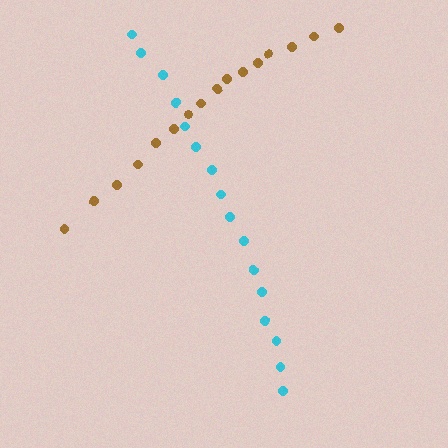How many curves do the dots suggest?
There are 2 distinct paths.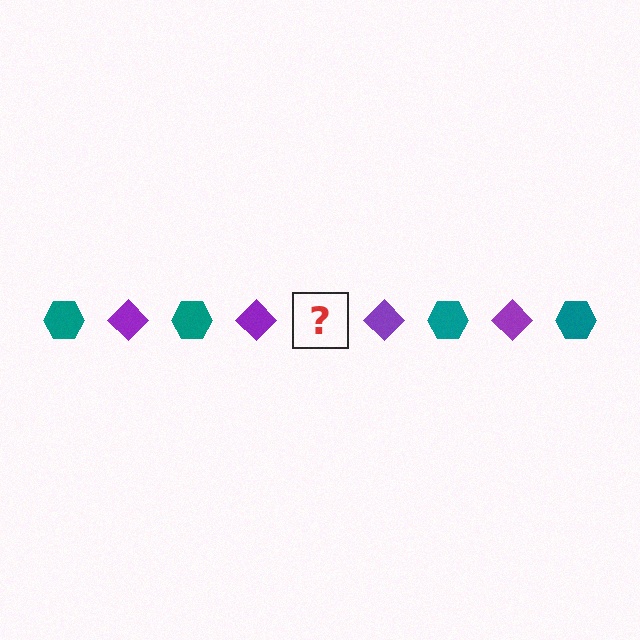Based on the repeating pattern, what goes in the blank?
The blank should be a teal hexagon.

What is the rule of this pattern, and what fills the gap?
The rule is that the pattern alternates between teal hexagon and purple diamond. The gap should be filled with a teal hexagon.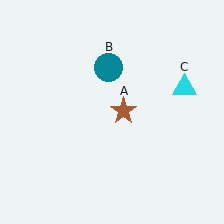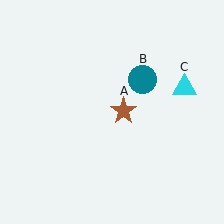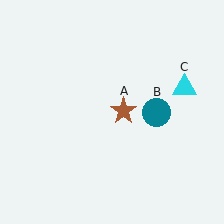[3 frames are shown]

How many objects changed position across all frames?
1 object changed position: teal circle (object B).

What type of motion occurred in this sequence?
The teal circle (object B) rotated clockwise around the center of the scene.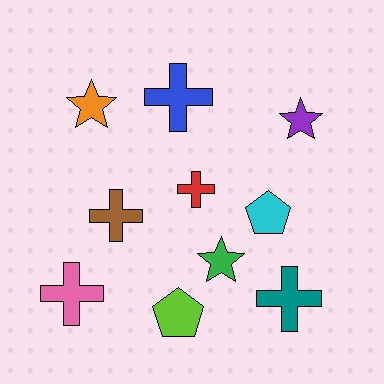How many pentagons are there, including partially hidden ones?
There are 2 pentagons.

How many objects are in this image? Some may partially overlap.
There are 10 objects.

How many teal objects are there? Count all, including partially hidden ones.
There is 1 teal object.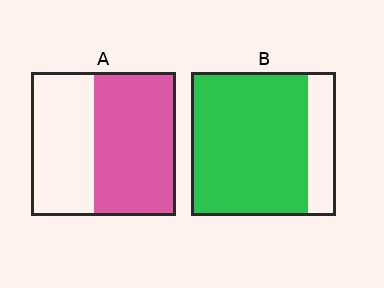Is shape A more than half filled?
Yes.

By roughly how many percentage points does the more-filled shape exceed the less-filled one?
By roughly 25 percentage points (B over A).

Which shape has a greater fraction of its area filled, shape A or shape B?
Shape B.